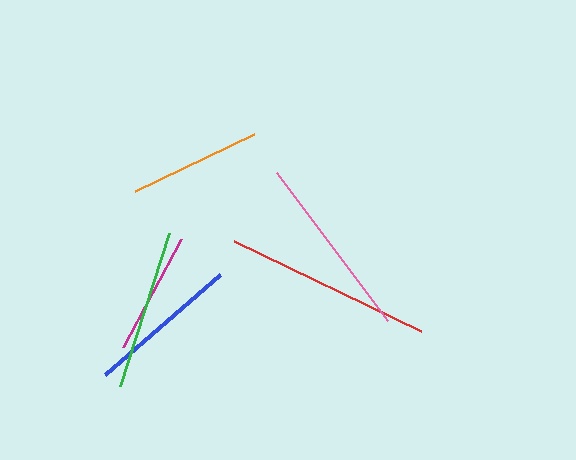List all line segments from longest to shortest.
From longest to shortest: red, pink, green, blue, orange, magenta.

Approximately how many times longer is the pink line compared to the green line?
The pink line is approximately 1.2 times the length of the green line.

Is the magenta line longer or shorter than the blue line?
The blue line is longer than the magenta line.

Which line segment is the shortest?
The magenta line is the shortest at approximately 122 pixels.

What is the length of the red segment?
The red segment is approximately 208 pixels long.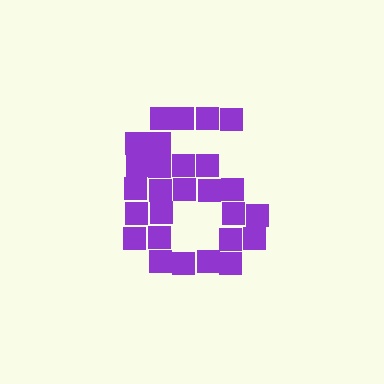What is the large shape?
The large shape is the digit 6.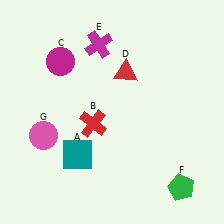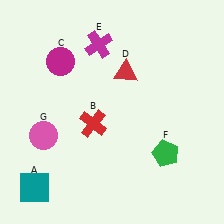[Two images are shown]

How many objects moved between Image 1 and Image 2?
2 objects moved between the two images.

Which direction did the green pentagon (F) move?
The green pentagon (F) moved up.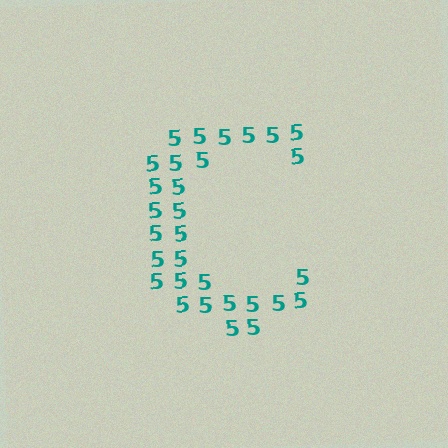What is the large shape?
The large shape is the letter C.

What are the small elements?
The small elements are digit 5's.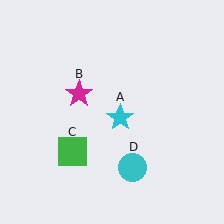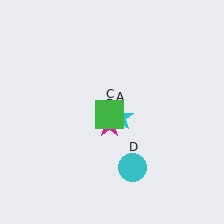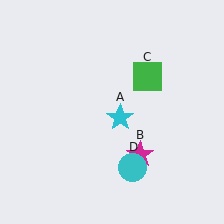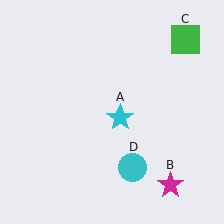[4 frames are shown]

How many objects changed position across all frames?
2 objects changed position: magenta star (object B), green square (object C).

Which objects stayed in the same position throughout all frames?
Cyan star (object A) and cyan circle (object D) remained stationary.